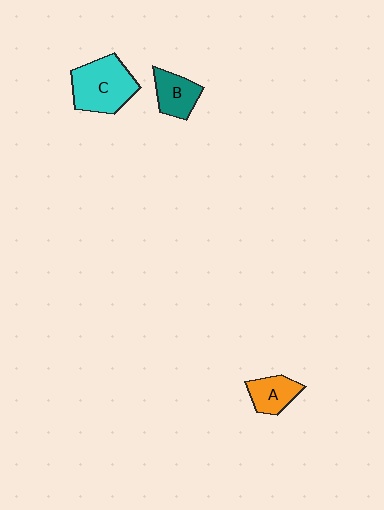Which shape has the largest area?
Shape C (cyan).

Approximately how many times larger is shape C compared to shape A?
Approximately 1.9 times.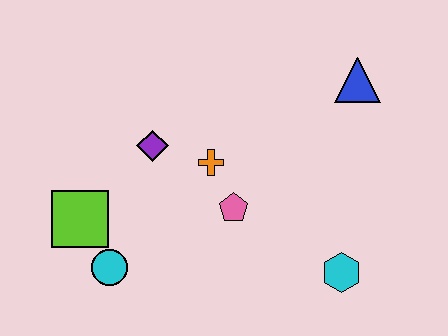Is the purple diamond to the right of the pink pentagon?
No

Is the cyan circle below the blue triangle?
Yes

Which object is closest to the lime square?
The cyan circle is closest to the lime square.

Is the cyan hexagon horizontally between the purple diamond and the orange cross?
No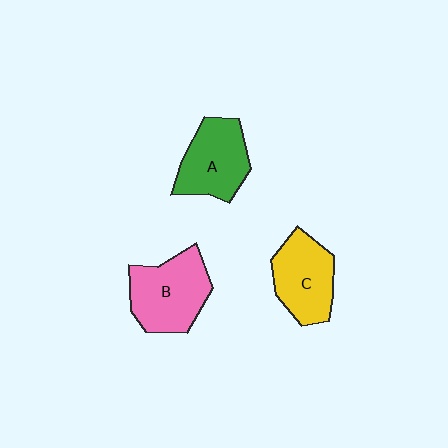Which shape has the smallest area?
Shape C (yellow).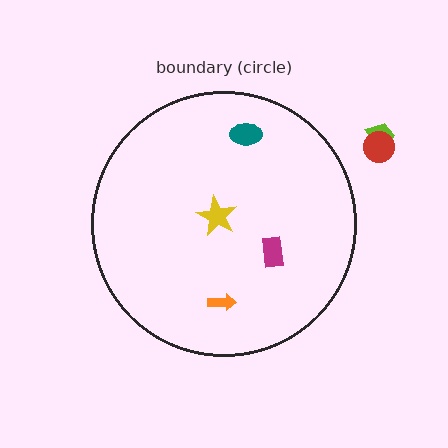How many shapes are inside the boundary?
4 inside, 2 outside.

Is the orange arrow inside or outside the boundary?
Inside.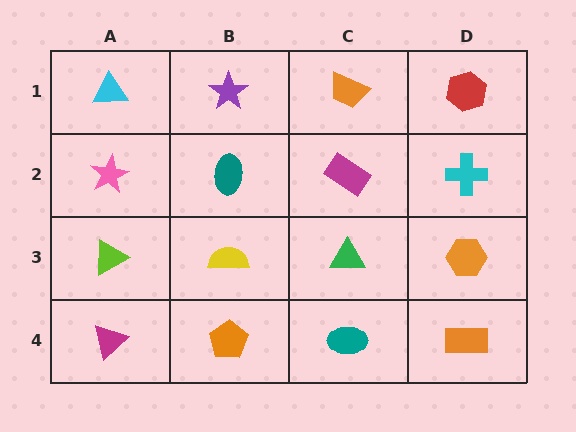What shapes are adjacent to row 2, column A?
A cyan triangle (row 1, column A), a lime triangle (row 3, column A), a teal ellipse (row 2, column B).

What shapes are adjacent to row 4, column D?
An orange hexagon (row 3, column D), a teal ellipse (row 4, column C).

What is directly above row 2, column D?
A red hexagon.